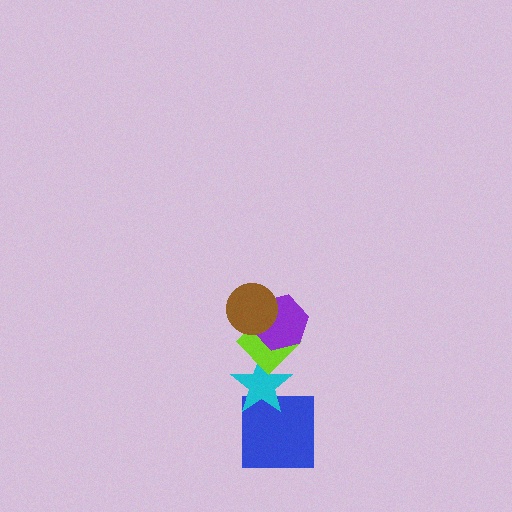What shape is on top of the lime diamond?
The purple hexagon is on top of the lime diamond.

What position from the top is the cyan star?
The cyan star is 4th from the top.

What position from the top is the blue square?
The blue square is 5th from the top.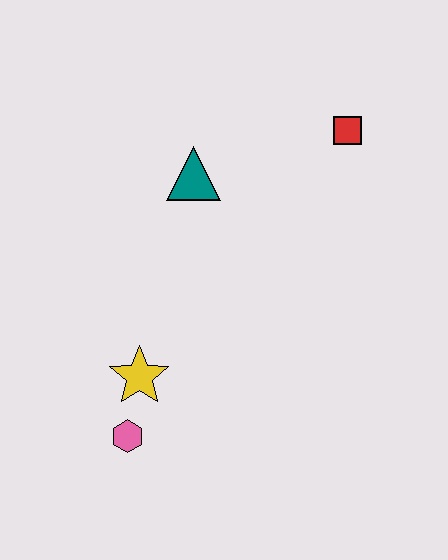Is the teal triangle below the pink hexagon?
No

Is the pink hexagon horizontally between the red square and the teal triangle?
No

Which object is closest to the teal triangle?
The red square is closest to the teal triangle.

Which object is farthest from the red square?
The pink hexagon is farthest from the red square.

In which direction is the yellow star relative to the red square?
The yellow star is below the red square.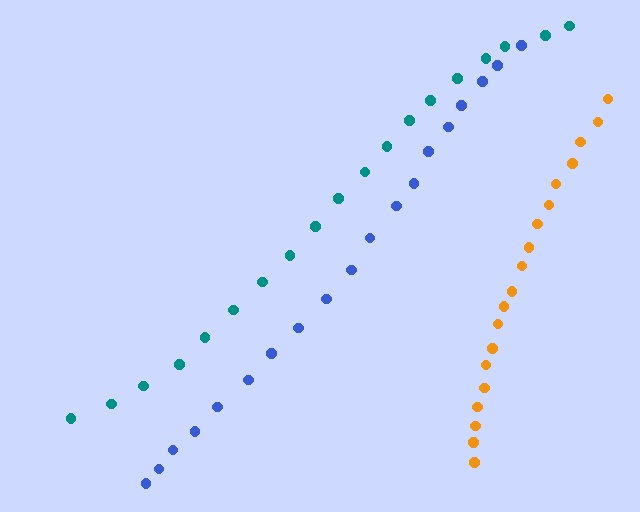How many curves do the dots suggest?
There are 3 distinct paths.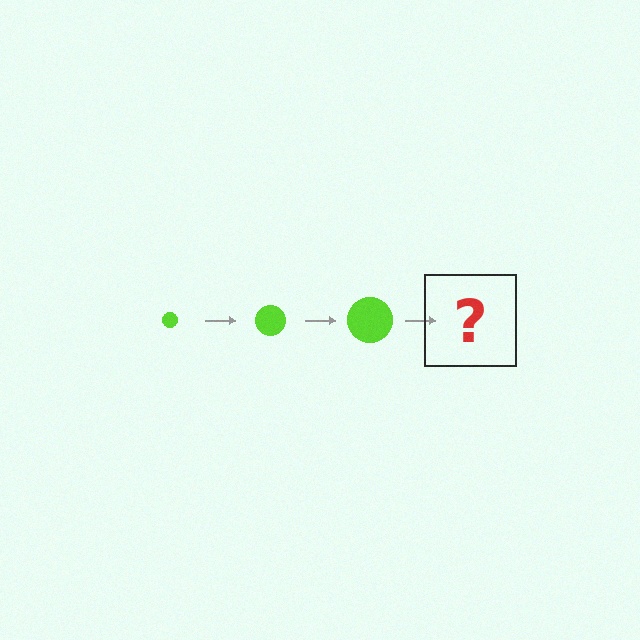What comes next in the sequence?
The next element should be a lime circle, larger than the previous one.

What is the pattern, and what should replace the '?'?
The pattern is that the circle gets progressively larger each step. The '?' should be a lime circle, larger than the previous one.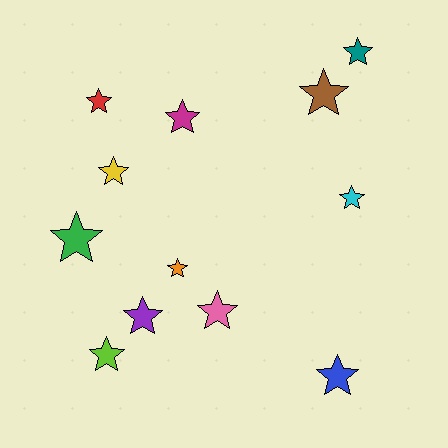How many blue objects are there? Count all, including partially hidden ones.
There is 1 blue object.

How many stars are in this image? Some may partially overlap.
There are 12 stars.